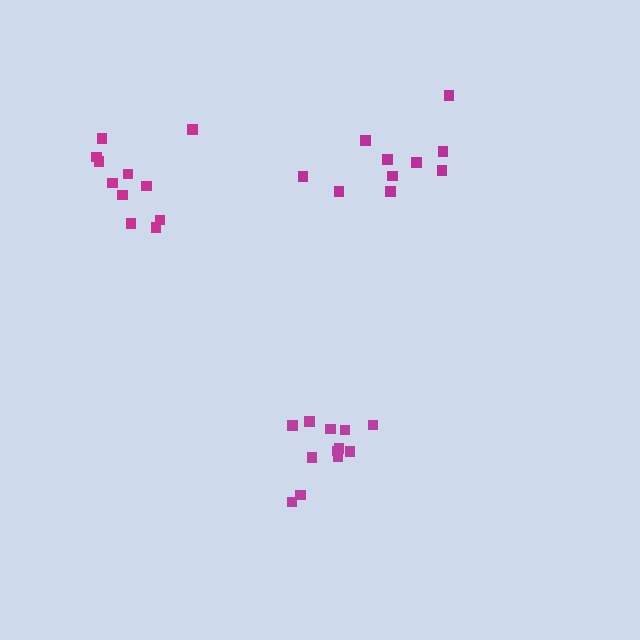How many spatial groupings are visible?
There are 3 spatial groupings.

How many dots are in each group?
Group 1: 11 dots, Group 2: 12 dots, Group 3: 10 dots (33 total).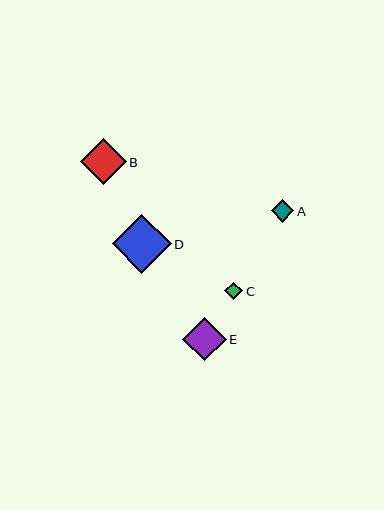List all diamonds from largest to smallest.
From largest to smallest: D, B, E, A, C.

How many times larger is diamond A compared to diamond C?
Diamond A is approximately 1.2 times the size of diamond C.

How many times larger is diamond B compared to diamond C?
Diamond B is approximately 2.6 times the size of diamond C.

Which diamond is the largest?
Diamond D is the largest with a size of approximately 59 pixels.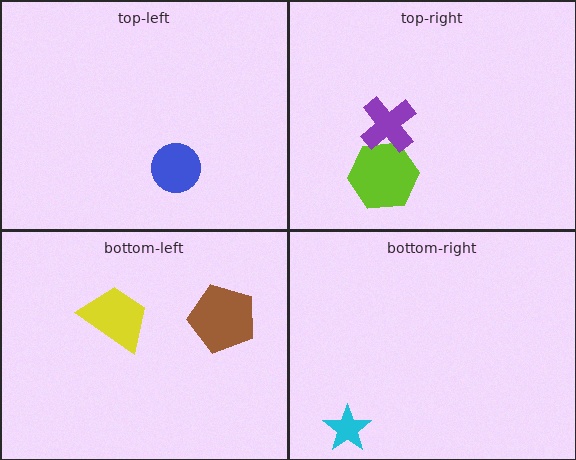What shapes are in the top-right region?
The lime hexagon, the purple cross.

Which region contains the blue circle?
The top-left region.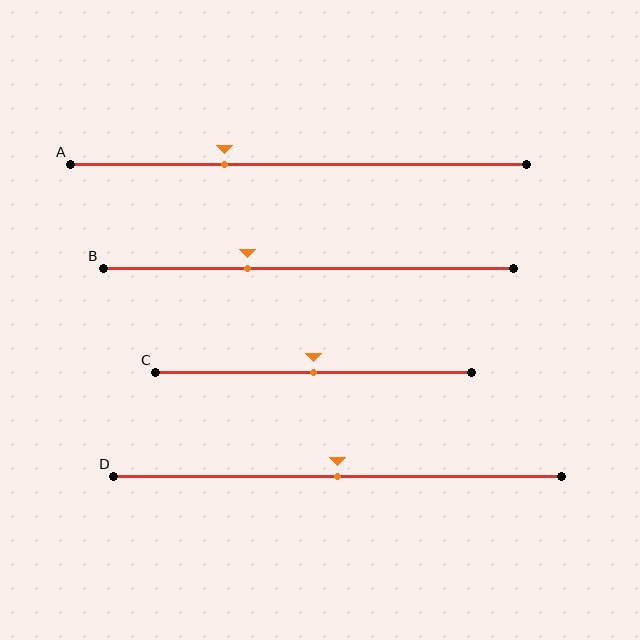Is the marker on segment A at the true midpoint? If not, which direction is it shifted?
No, the marker on segment A is shifted to the left by about 16% of the segment length.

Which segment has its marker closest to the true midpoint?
Segment C has its marker closest to the true midpoint.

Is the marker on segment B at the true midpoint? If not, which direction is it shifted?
No, the marker on segment B is shifted to the left by about 15% of the segment length.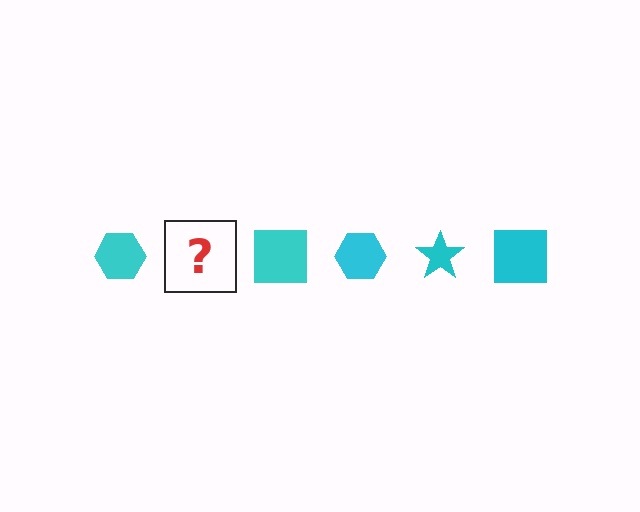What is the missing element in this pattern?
The missing element is a cyan star.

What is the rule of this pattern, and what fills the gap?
The rule is that the pattern cycles through hexagon, star, square shapes in cyan. The gap should be filled with a cyan star.